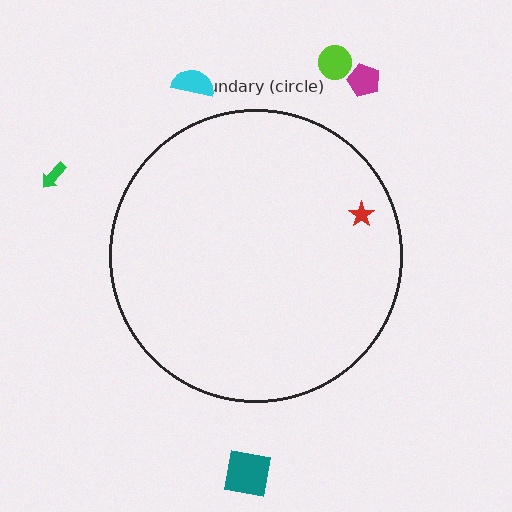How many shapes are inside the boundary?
1 inside, 5 outside.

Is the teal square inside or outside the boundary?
Outside.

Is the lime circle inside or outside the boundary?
Outside.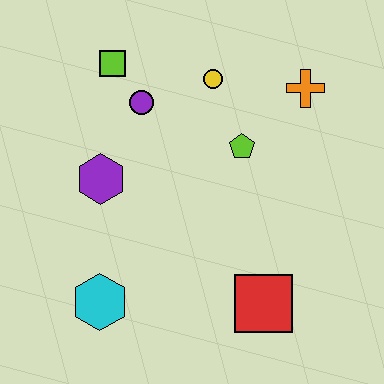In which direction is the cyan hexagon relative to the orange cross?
The cyan hexagon is below the orange cross.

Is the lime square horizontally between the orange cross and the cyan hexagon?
Yes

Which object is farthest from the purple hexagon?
The orange cross is farthest from the purple hexagon.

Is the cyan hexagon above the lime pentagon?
No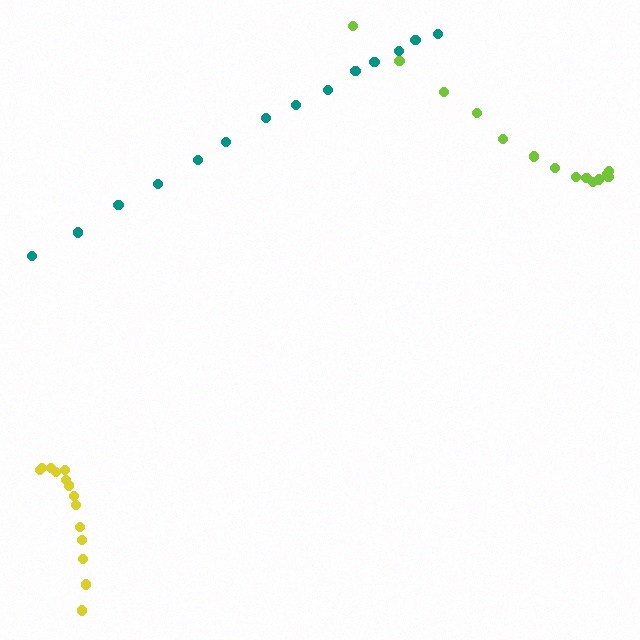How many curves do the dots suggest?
There are 3 distinct paths.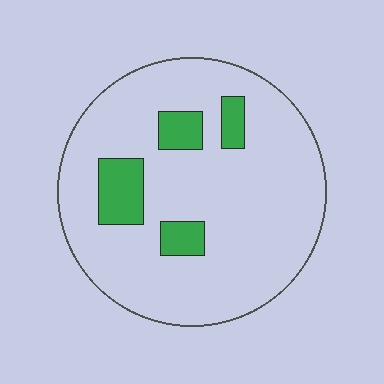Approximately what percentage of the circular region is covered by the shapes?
Approximately 15%.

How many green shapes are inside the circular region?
4.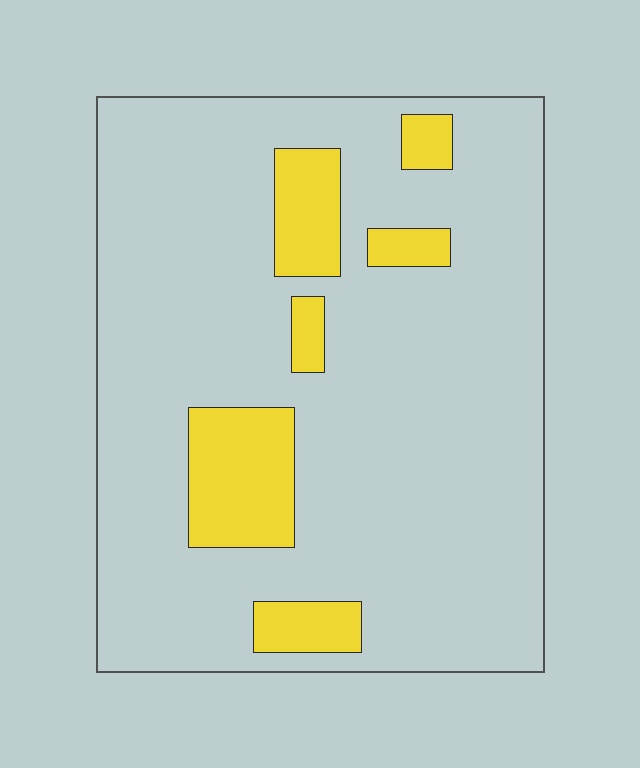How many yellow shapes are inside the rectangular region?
6.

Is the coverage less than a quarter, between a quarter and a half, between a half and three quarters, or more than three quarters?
Less than a quarter.